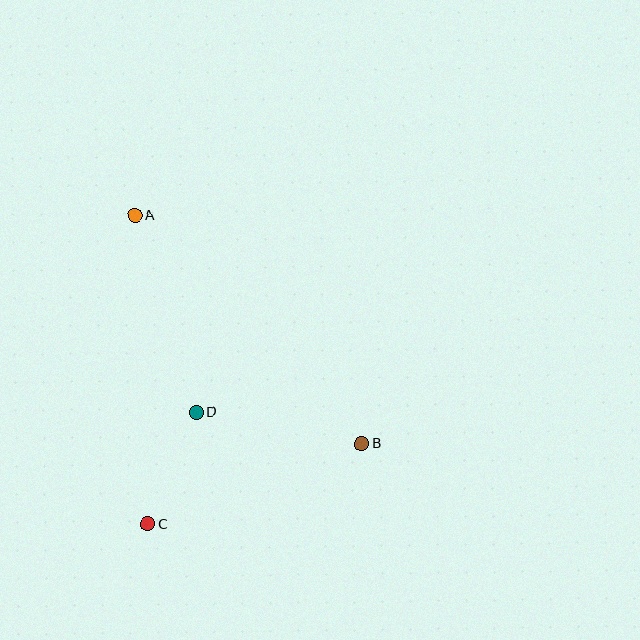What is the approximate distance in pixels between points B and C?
The distance between B and C is approximately 228 pixels.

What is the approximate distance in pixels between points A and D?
The distance between A and D is approximately 206 pixels.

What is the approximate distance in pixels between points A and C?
The distance between A and C is approximately 309 pixels.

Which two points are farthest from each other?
Points A and B are farthest from each other.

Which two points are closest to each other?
Points C and D are closest to each other.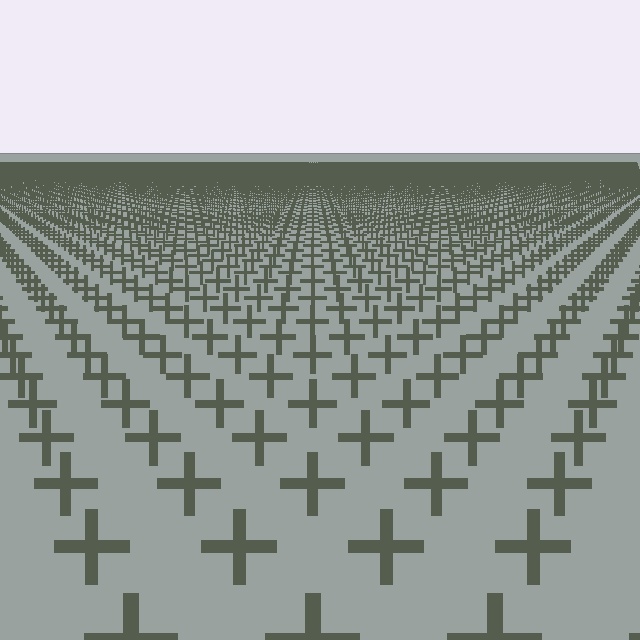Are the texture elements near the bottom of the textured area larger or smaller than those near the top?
Larger. Near the bottom, elements are closer to the viewer and appear at a bigger on-screen size.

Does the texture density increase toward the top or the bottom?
Density increases toward the top.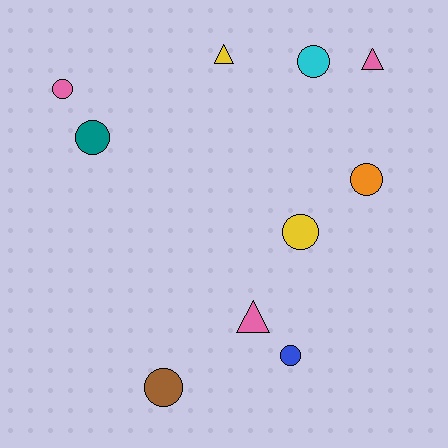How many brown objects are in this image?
There is 1 brown object.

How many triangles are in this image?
There are 3 triangles.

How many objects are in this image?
There are 10 objects.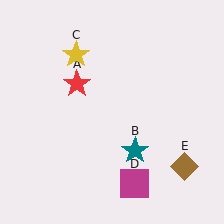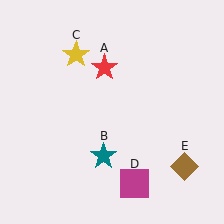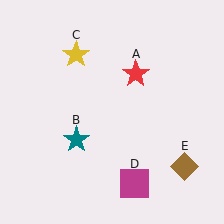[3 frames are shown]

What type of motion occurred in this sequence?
The red star (object A), teal star (object B) rotated clockwise around the center of the scene.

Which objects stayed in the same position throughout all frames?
Yellow star (object C) and magenta square (object D) and brown diamond (object E) remained stationary.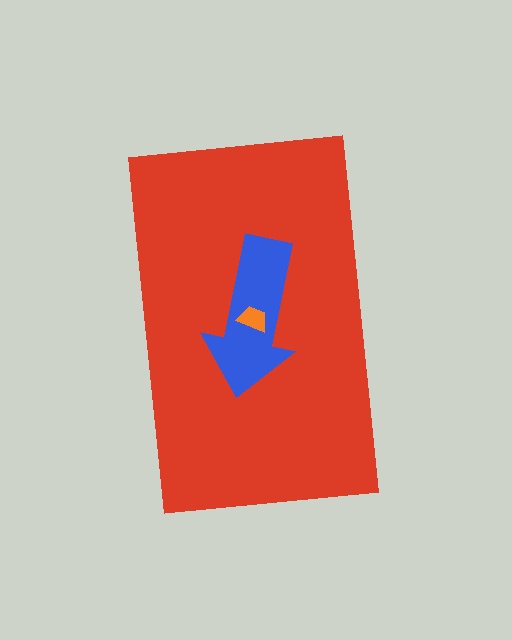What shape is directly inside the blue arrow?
The orange trapezoid.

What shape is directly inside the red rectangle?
The blue arrow.